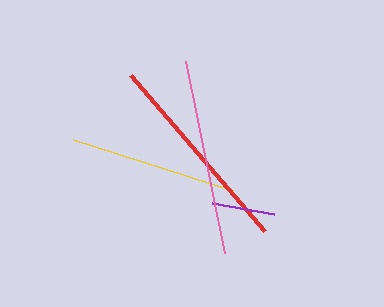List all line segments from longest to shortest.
From longest to shortest: red, pink, yellow, purple.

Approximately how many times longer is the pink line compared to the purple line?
The pink line is approximately 3.1 times the length of the purple line.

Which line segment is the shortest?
The purple line is the shortest at approximately 63 pixels.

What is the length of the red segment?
The red segment is approximately 205 pixels long.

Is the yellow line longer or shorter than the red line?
The red line is longer than the yellow line.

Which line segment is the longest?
The red line is the longest at approximately 205 pixels.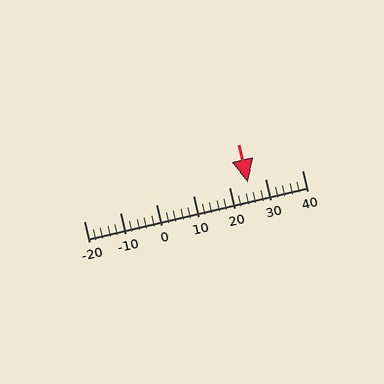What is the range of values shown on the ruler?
The ruler shows values from -20 to 40.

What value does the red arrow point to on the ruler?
The red arrow points to approximately 25.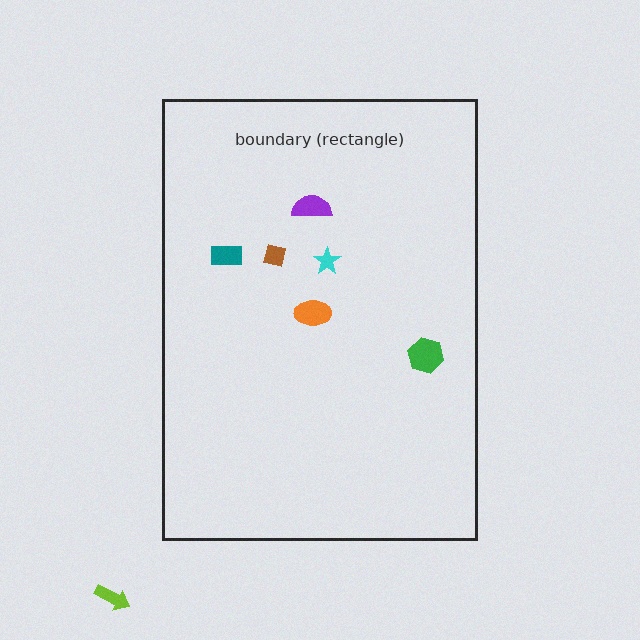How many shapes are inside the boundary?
6 inside, 1 outside.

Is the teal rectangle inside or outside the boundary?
Inside.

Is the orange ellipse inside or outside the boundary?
Inside.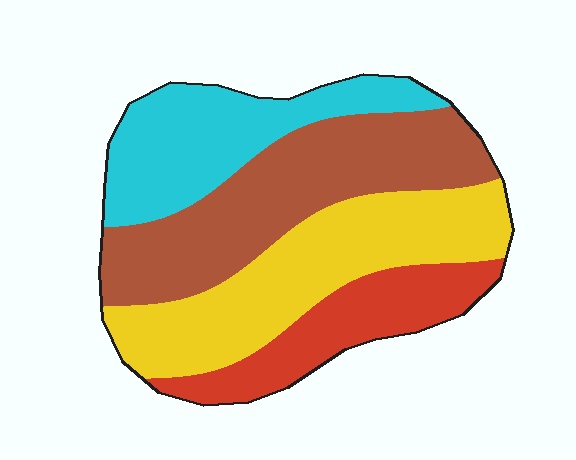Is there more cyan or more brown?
Brown.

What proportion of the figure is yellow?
Yellow covers 30% of the figure.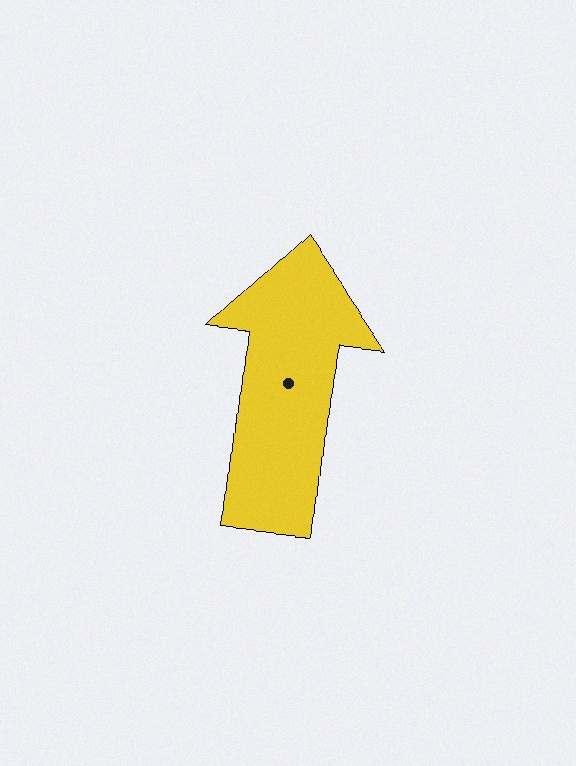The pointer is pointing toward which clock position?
Roughly 12 o'clock.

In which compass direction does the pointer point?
North.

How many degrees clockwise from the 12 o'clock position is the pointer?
Approximately 6 degrees.